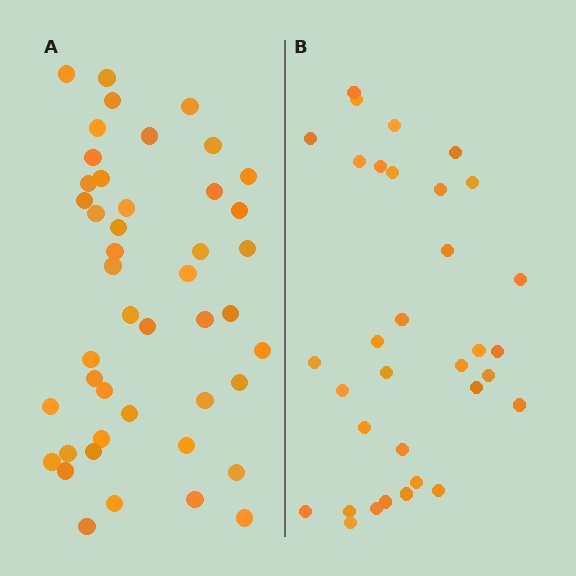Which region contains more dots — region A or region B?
Region A (the left region) has more dots.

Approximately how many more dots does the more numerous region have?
Region A has roughly 12 or so more dots than region B.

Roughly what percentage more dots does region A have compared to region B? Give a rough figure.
About 35% more.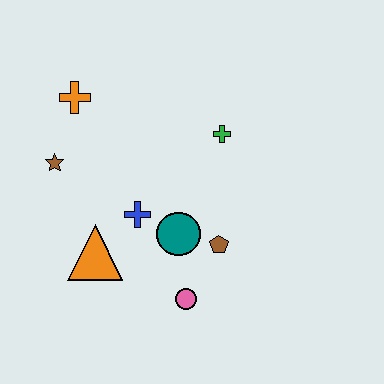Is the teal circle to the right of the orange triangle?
Yes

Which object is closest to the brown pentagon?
The teal circle is closest to the brown pentagon.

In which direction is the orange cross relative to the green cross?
The orange cross is to the left of the green cross.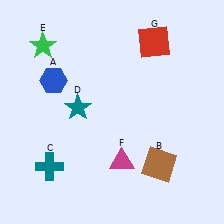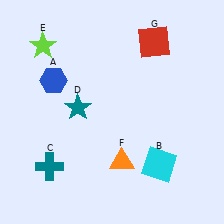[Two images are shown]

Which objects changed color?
B changed from brown to cyan. E changed from green to lime. F changed from magenta to orange.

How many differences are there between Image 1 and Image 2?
There are 3 differences between the two images.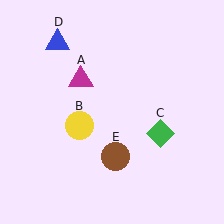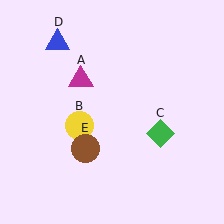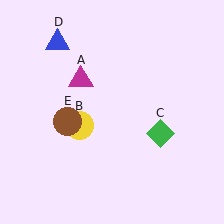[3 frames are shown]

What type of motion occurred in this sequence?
The brown circle (object E) rotated clockwise around the center of the scene.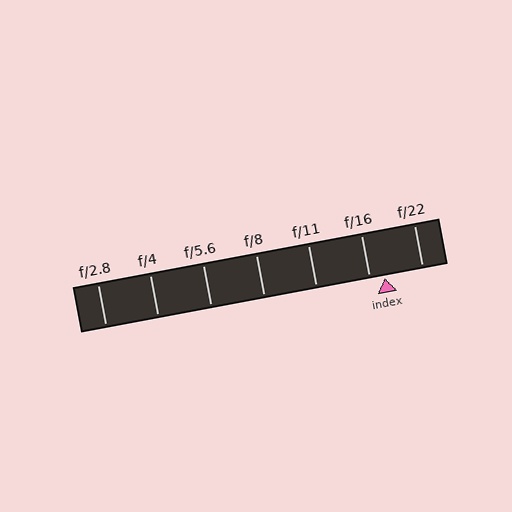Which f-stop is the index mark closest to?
The index mark is closest to f/16.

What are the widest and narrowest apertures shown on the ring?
The widest aperture shown is f/2.8 and the narrowest is f/22.